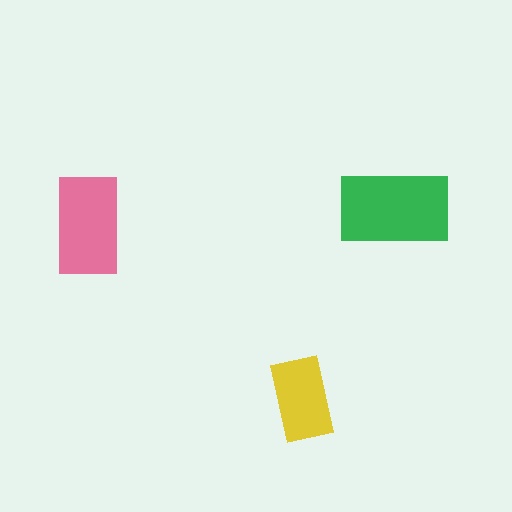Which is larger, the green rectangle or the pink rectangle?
The green one.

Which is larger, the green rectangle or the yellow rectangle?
The green one.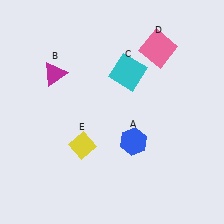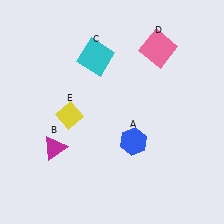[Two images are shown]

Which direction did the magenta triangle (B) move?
The magenta triangle (B) moved down.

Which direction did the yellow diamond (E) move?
The yellow diamond (E) moved up.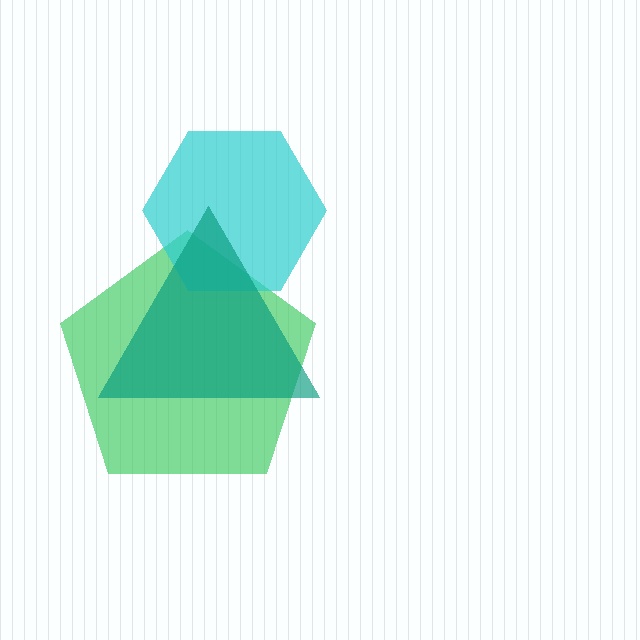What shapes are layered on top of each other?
The layered shapes are: a green pentagon, a cyan hexagon, a teal triangle.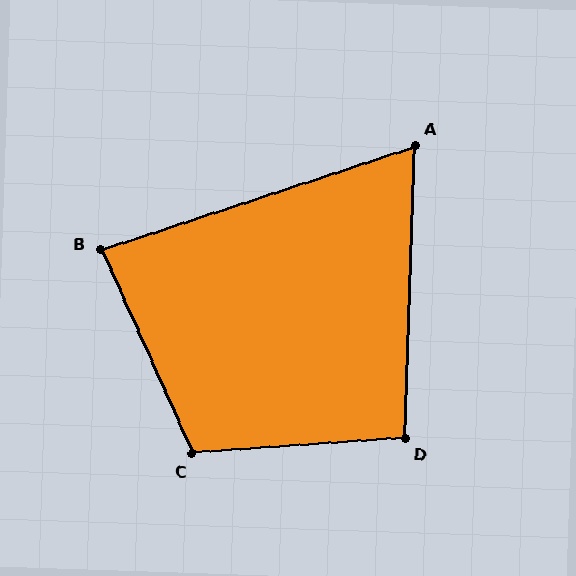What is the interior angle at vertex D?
Approximately 96 degrees (obtuse).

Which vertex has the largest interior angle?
C, at approximately 110 degrees.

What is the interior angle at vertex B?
Approximately 84 degrees (acute).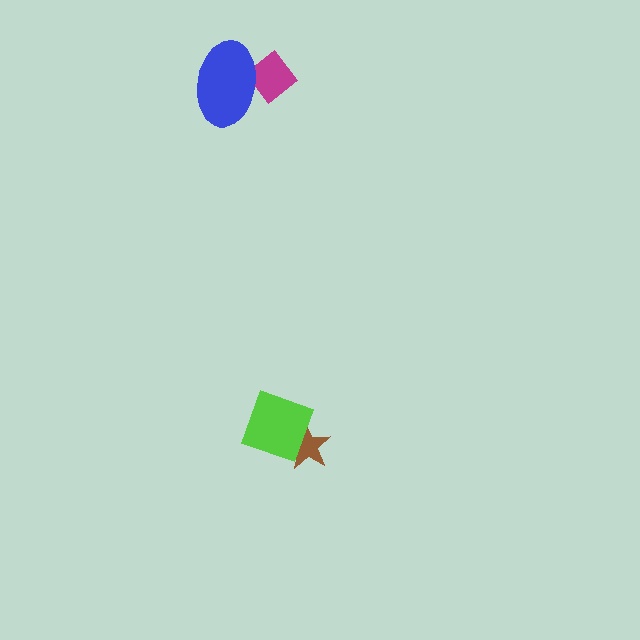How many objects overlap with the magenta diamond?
1 object overlaps with the magenta diamond.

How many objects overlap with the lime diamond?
1 object overlaps with the lime diamond.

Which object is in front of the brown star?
The lime diamond is in front of the brown star.